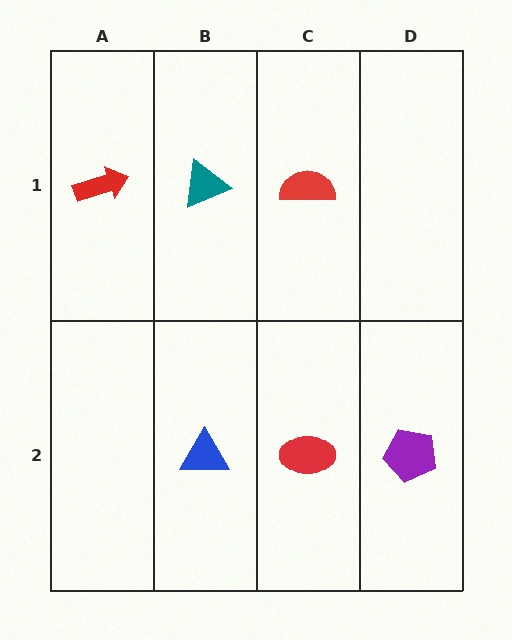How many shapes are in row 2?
3 shapes.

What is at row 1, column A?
A red arrow.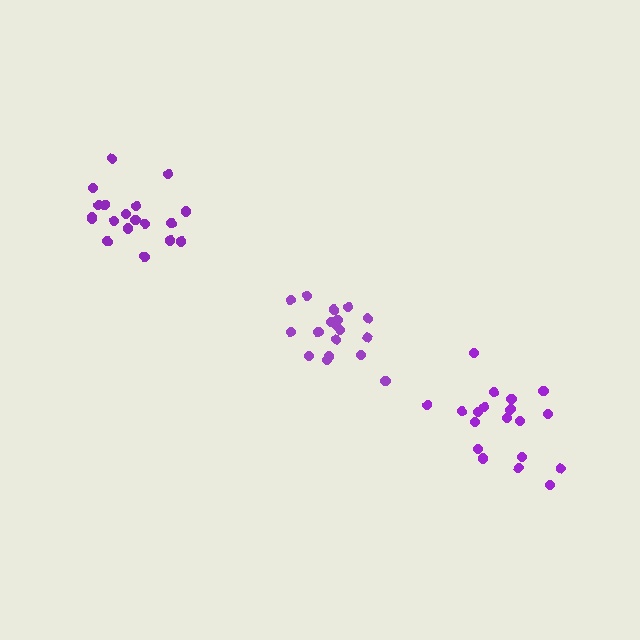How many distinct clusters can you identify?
There are 3 distinct clusters.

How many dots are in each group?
Group 1: 20 dots, Group 2: 19 dots, Group 3: 19 dots (58 total).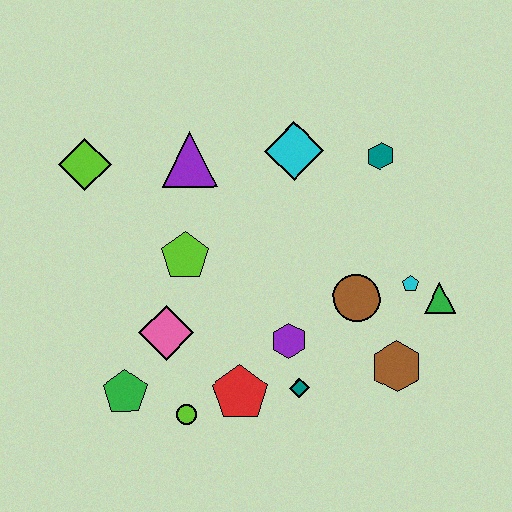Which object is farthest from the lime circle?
The teal hexagon is farthest from the lime circle.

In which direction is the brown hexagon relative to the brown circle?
The brown hexagon is below the brown circle.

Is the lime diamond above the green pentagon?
Yes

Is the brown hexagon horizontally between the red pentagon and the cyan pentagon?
Yes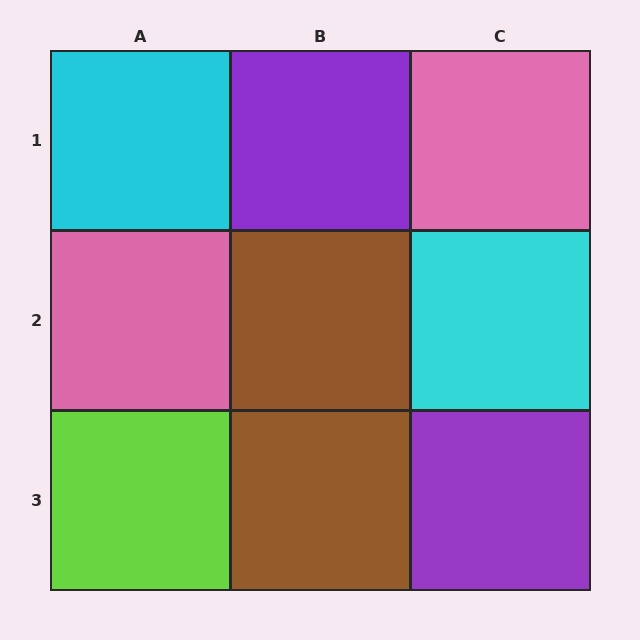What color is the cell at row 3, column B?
Brown.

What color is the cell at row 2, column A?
Pink.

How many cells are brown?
2 cells are brown.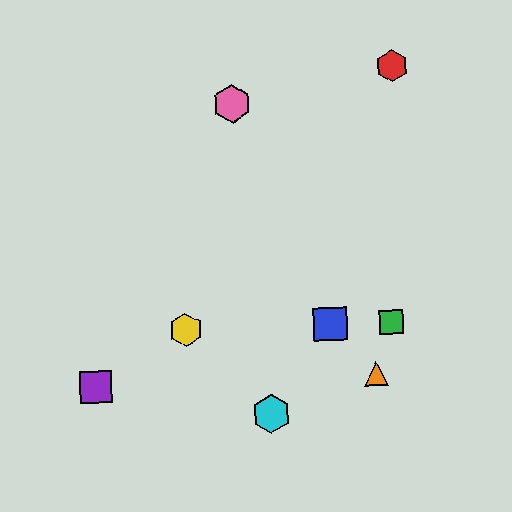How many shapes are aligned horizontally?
3 shapes (the blue square, the green square, the yellow hexagon) are aligned horizontally.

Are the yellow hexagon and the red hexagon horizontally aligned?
No, the yellow hexagon is at y≈330 and the red hexagon is at y≈66.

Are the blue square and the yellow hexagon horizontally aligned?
Yes, both are at y≈324.